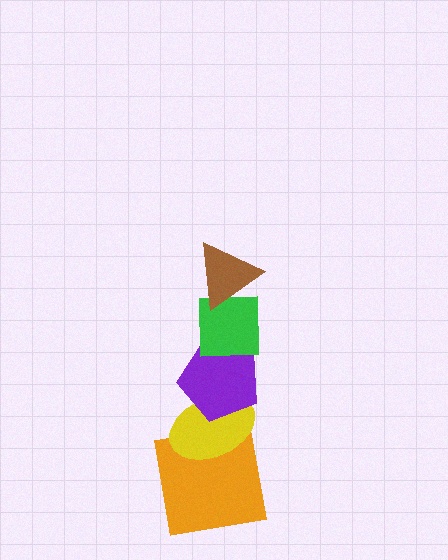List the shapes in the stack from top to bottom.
From top to bottom: the brown triangle, the green square, the purple pentagon, the yellow ellipse, the orange square.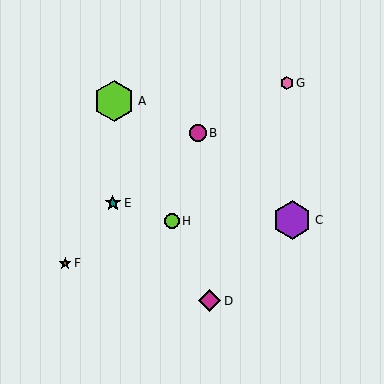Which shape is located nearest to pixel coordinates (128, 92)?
The lime hexagon (labeled A) at (114, 101) is nearest to that location.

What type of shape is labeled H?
Shape H is a lime circle.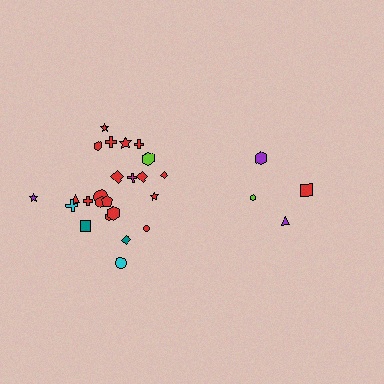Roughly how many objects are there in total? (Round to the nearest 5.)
Roughly 30 objects in total.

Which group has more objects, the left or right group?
The left group.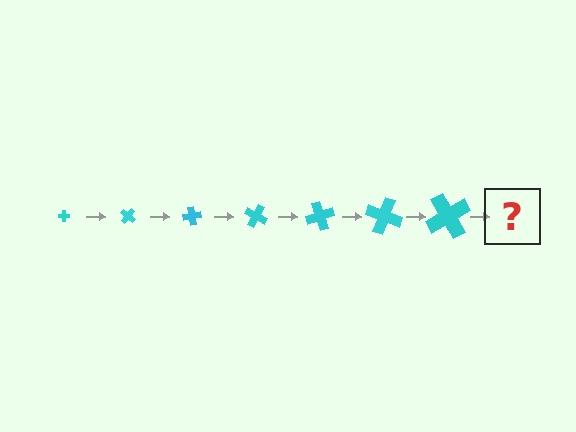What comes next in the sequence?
The next element should be a cross, larger than the previous one and rotated 280 degrees from the start.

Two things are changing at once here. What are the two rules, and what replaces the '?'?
The two rules are that the cross grows larger each step and it rotates 40 degrees each step. The '?' should be a cross, larger than the previous one and rotated 280 degrees from the start.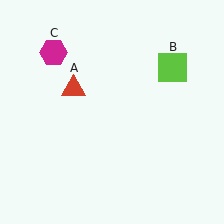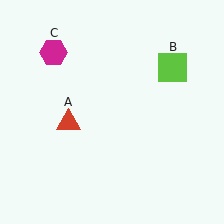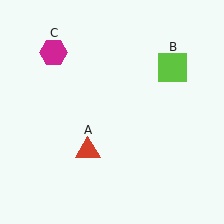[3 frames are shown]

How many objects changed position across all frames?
1 object changed position: red triangle (object A).